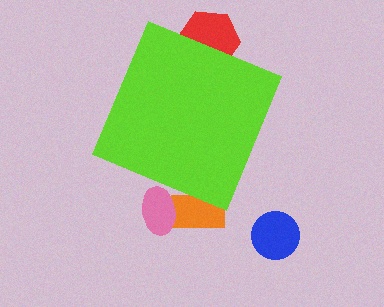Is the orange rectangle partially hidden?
Yes, the orange rectangle is partially hidden behind the lime diamond.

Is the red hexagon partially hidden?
Yes, the red hexagon is partially hidden behind the lime diamond.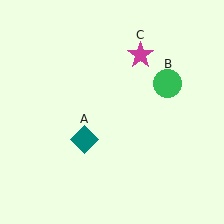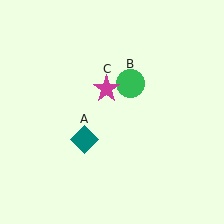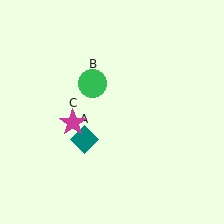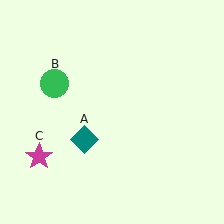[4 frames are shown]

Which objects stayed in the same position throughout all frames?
Teal diamond (object A) remained stationary.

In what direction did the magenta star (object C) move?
The magenta star (object C) moved down and to the left.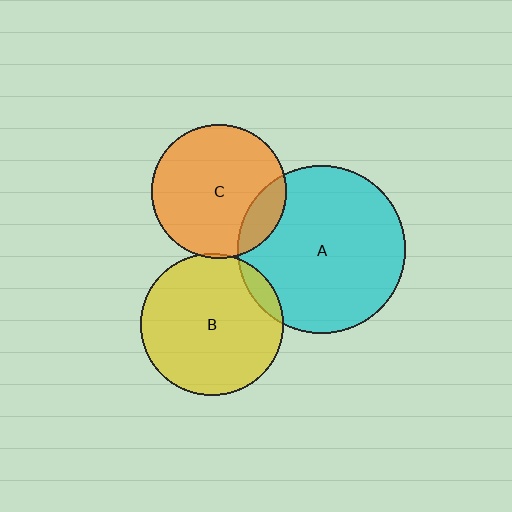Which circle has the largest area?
Circle A (cyan).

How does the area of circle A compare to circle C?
Approximately 1.6 times.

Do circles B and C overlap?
Yes.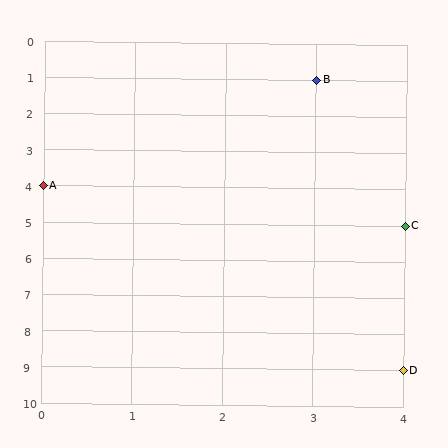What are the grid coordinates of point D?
Point D is at grid coordinates (4, 9).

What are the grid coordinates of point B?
Point B is at grid coordinates (3, 1).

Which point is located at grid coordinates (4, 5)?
Point C is at (4, 5).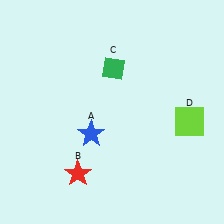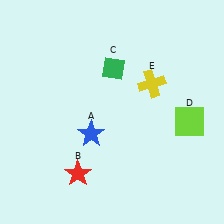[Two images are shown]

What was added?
A yellow cross (E) was added in Image 2.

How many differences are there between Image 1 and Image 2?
There is 1 difference between the two images.